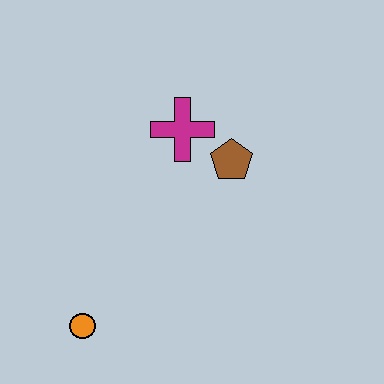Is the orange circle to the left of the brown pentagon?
Yes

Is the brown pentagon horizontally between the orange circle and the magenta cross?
No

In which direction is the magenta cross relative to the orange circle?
The magenta cross is above the orange circle.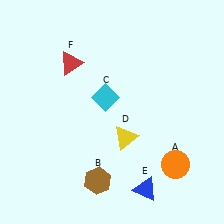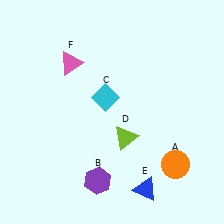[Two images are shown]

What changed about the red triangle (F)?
In Image 1, F is red. In Image 2, it changed to pink.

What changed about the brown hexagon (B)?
In Image 1, B is brown. In Image 2, it changed to purple.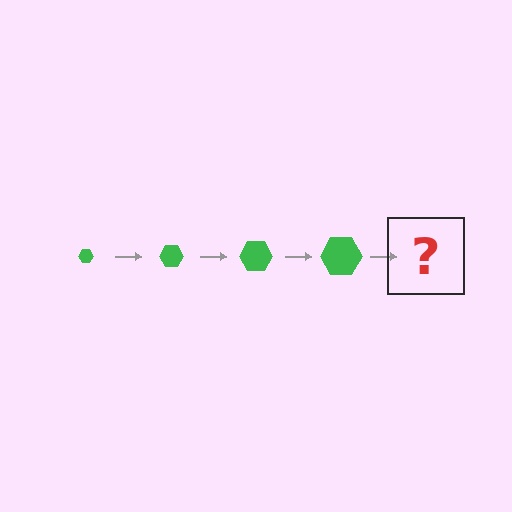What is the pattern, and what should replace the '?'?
The pattern is that the hexagon gets progressively larger each step. The '?' should be a green hexagon, larger than the previous one.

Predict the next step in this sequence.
The next step is a green hexagon, larger than the previous one.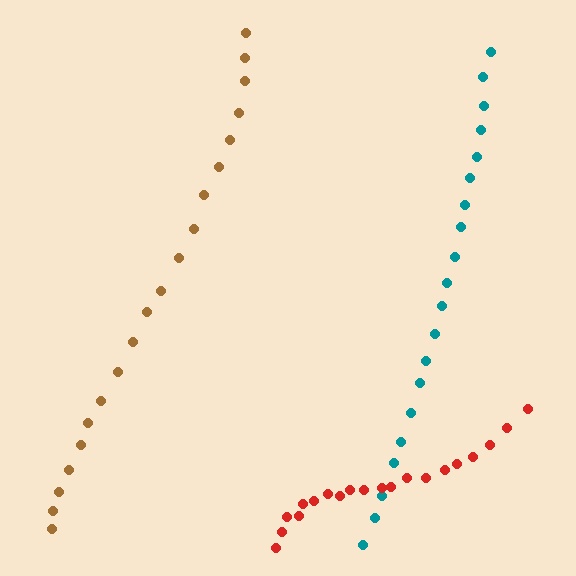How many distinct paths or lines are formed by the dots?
There are 3 distinct paths.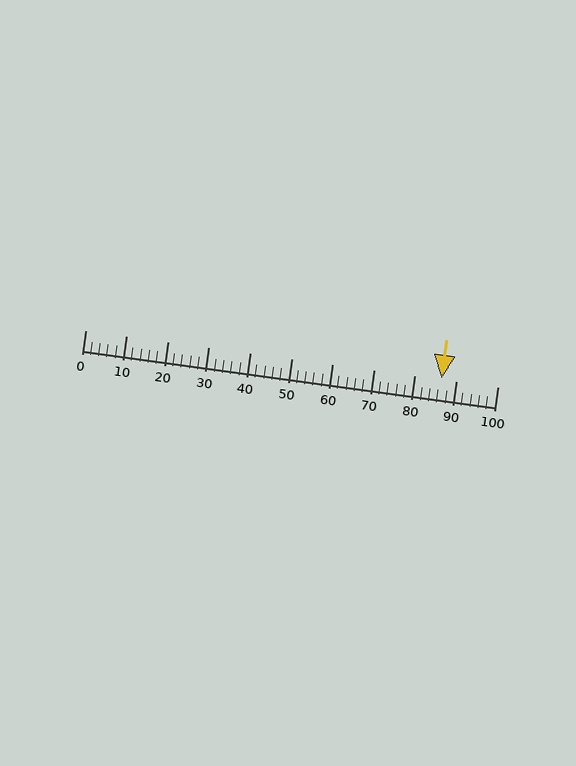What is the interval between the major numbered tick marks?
The major tick marks are spaced 10 units apart.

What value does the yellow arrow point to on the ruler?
The yellow arrow points to approximately 86.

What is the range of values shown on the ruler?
The ruler shows values from 0 to 100.